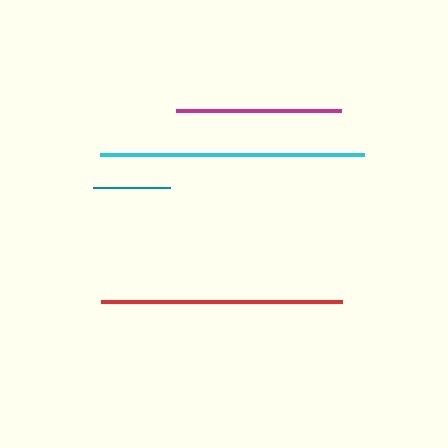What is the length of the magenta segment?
The magenta segment is approximately 165 pixels long.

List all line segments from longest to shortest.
From longest to shortest: cyan, red, magenta, teal.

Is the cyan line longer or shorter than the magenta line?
The cyan line is longer than the magenta line.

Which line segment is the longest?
The cyan line is the longest at approximately 264 pixels.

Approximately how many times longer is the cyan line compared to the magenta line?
The cyan line is approximately 1.6 times the length of the magenta line.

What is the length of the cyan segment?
The cyan segment is approximately 264 pixels long.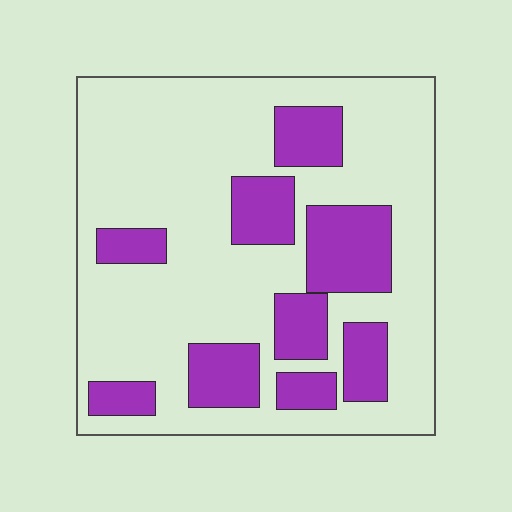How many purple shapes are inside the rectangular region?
9.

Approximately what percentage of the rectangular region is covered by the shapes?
Approximately 25%.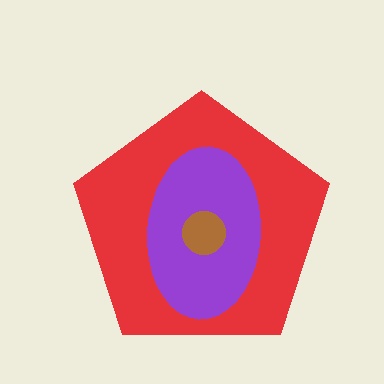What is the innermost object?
The brown circle.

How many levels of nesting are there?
3.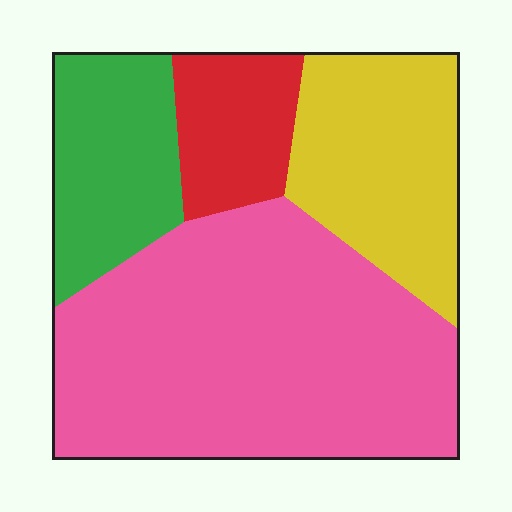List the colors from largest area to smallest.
From largest to smallest: pink, yellow, green, red.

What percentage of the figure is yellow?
Yellow covers 21% of the figure.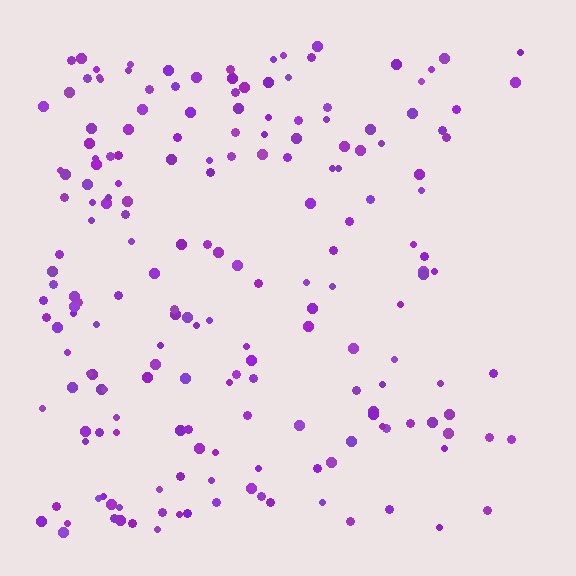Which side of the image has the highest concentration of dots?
The left.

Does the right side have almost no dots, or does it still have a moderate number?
Still a moderate number, just noticeably fewer than the left.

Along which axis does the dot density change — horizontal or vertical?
Horizontal.